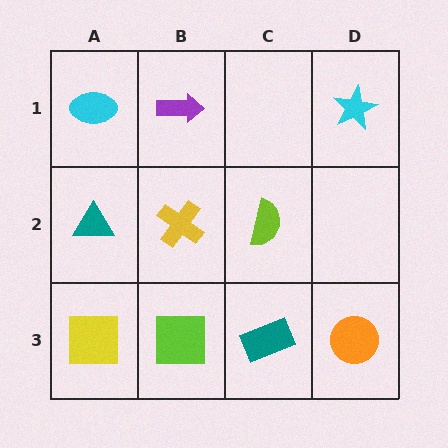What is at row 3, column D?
An orange circle.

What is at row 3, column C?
A teal rectangle.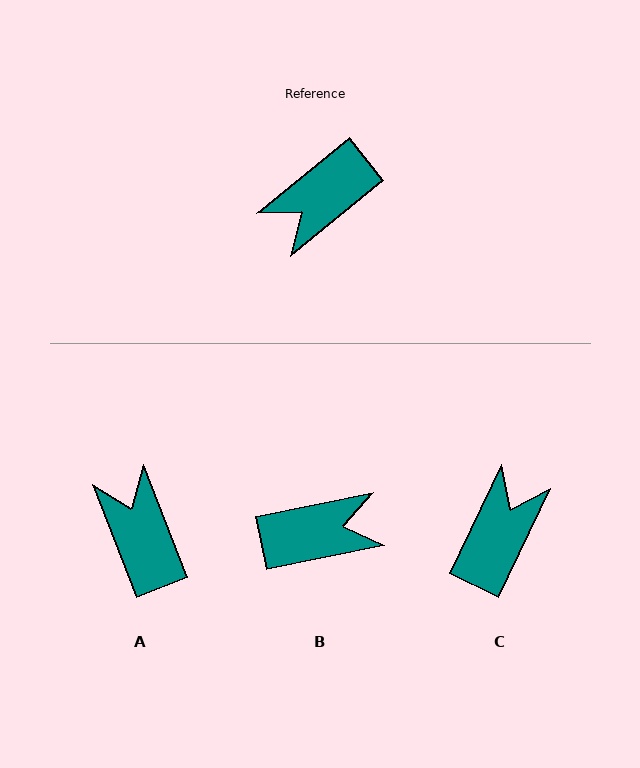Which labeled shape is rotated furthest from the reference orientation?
C, about 155 degrees away.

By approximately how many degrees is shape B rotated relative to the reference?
Approximately 152 degrees counter-clockwise.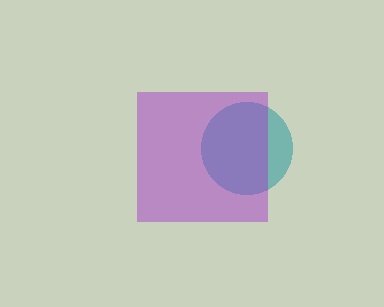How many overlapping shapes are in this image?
There are 2 overlapping shapes in the image.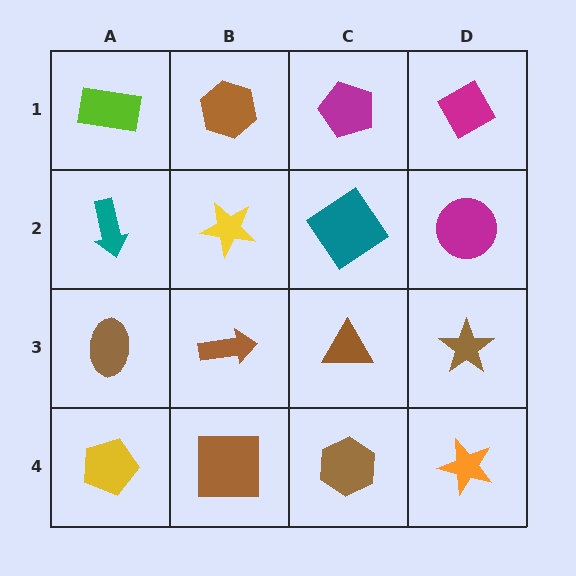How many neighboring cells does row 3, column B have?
4.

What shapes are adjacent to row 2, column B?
A brown hexagon (row 1, column B), a brown arrow (row 3, column B), a teal arrow (row 2, column A), a teal diamond (row 2, column C).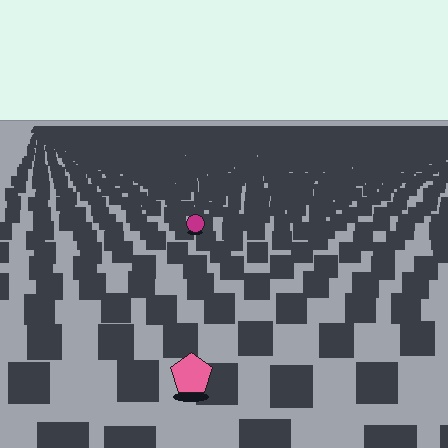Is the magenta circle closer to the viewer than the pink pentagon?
No. The pink pentagon is closer — you can tell from the texture gradient: the ground texture is coarser near it.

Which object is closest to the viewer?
The pink pentagon is closest. The texture marks near it are larger and more spread out.